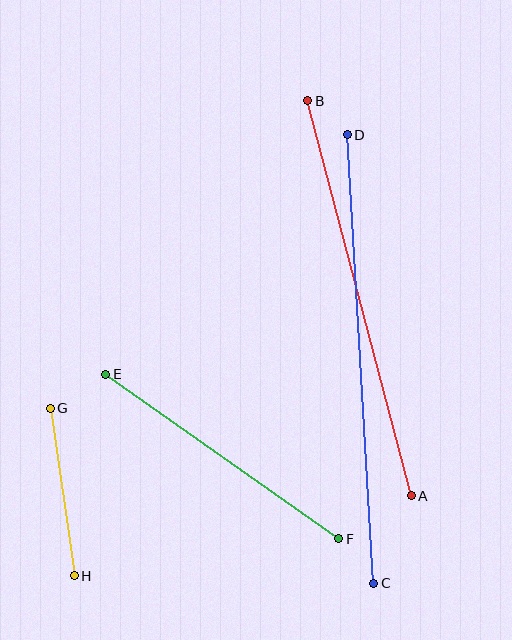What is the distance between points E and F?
The distance is approximately 285 pixels.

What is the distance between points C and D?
The distance is approximately 449 pixels.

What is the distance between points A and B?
The distance is approximately 408 pixels.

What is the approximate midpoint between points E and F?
The midpoint is at approximately (222, 456) pixels.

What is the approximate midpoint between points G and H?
The midpoint is at approximately (62, 492) pixels.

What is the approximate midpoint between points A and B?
The midpoint is at approximately (359, 298) pixels.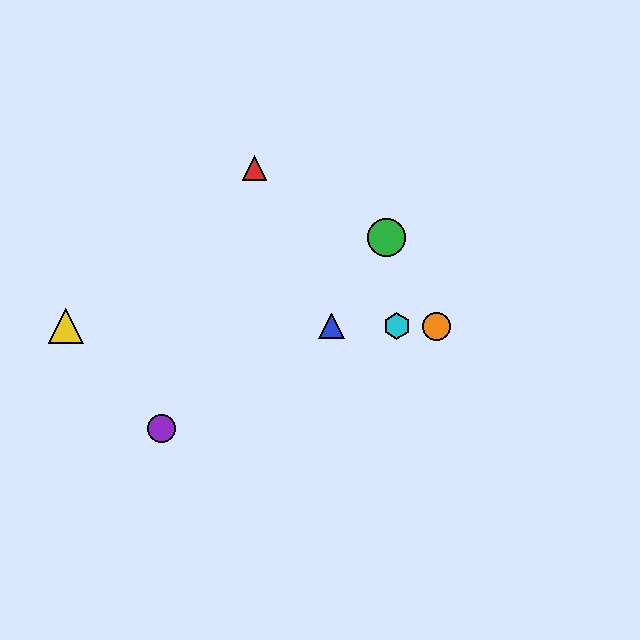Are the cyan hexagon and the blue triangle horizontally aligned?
Yes, both are at y≈326.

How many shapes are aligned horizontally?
4 shapes (the blue triangle, the yellow triangle, the orange circle, the cyan hexagon) are aligned horizontally.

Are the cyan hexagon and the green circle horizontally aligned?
No, the cyan hexagon is at y≈326 and the green circle is at y≈237.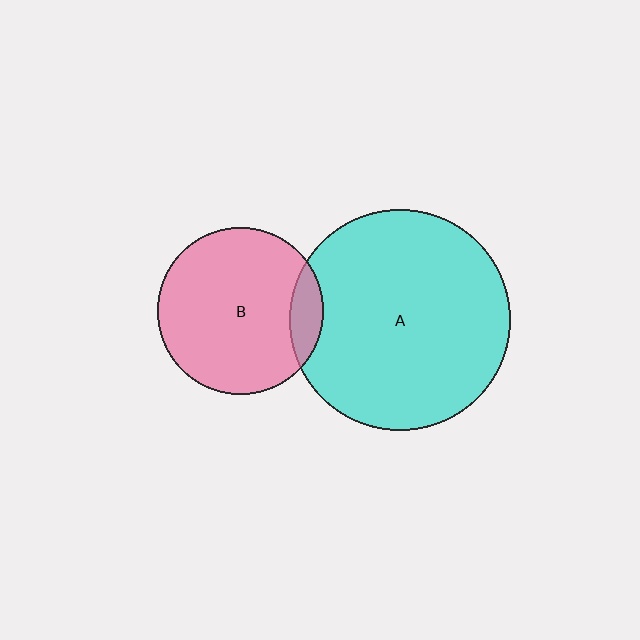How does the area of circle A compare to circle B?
Approximately 1.8 times.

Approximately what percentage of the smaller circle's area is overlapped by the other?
Approximately 10%.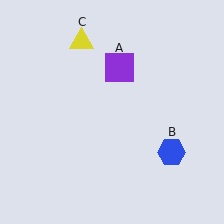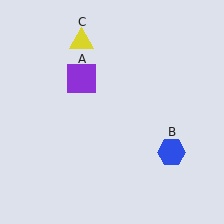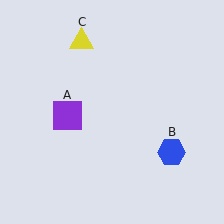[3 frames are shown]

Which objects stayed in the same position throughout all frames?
Blue hexagon (object B) and yellow triangle (object C) remained stationary.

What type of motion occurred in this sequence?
The purple square (object A) rotated counterclockwise around the center of the scene.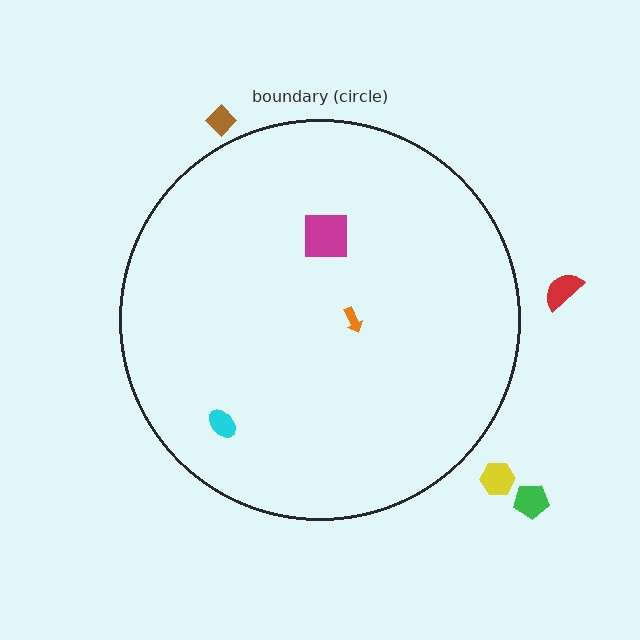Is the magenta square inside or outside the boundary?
Inside.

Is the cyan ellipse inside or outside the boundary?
Inside.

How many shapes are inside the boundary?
3 inside, 4 outside.